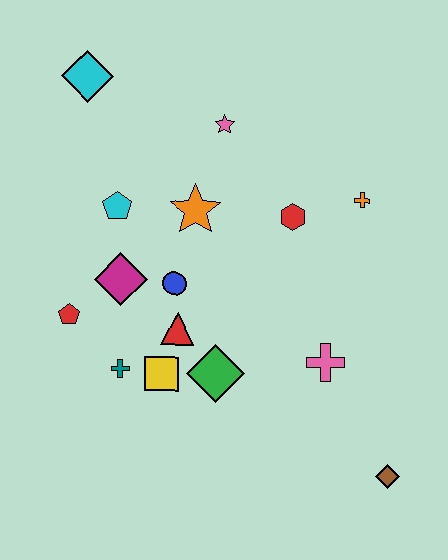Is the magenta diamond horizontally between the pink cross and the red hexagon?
No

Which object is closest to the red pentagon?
The magenta diamond is closest to the red pentagon.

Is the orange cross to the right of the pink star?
Yes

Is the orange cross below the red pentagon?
No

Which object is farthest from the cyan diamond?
The brown diamond is farthest from the cyan diamond.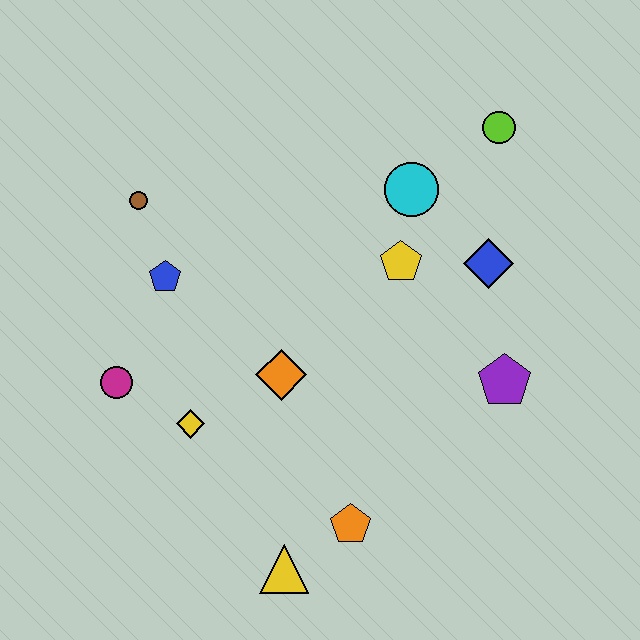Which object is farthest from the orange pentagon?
The lime circle is farthest from the orange pentagon.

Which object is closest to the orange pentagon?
The yellow triangle is closest to the orange pentagon.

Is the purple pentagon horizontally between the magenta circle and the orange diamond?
No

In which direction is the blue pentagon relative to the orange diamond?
The blue pentagon is to the left of the orange diamond.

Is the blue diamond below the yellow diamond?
No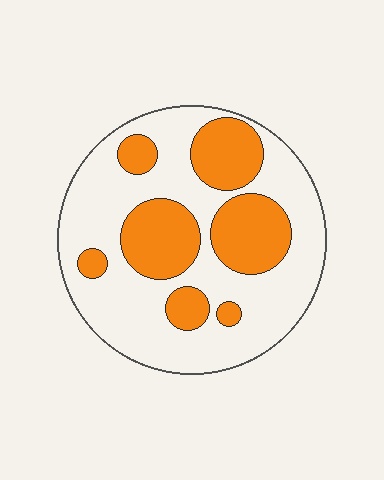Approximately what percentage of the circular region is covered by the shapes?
Approximately 35%.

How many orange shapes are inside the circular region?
7.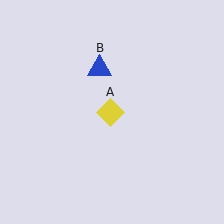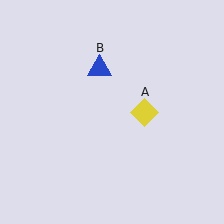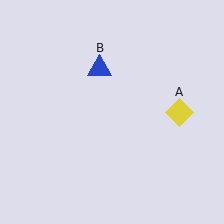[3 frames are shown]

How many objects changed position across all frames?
1 object changed position: yellow diamond (object A).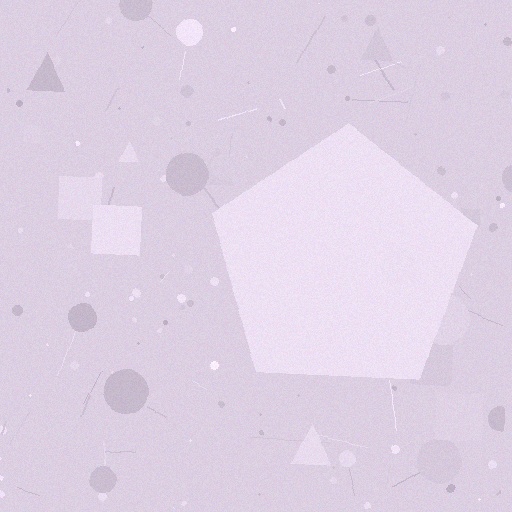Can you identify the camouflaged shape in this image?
The camouflaged shape is a pentagon.